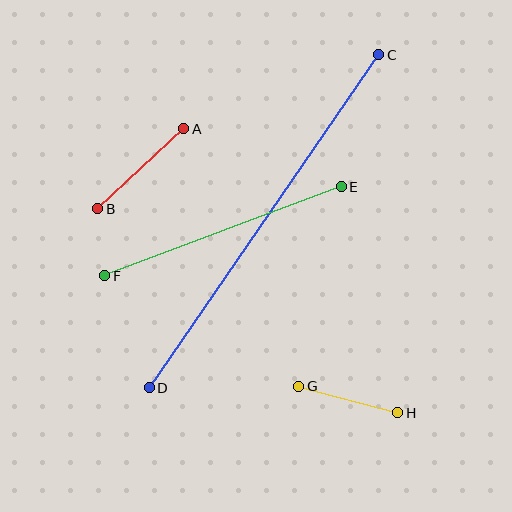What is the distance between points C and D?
The distance is approximately 405 pixels.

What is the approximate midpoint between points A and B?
The midpoint is at approximately (141, 169) pixels.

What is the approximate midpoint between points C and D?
The midpoint is at approximately (264, 221) pixels.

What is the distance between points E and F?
The distance is approximately 252 pixels.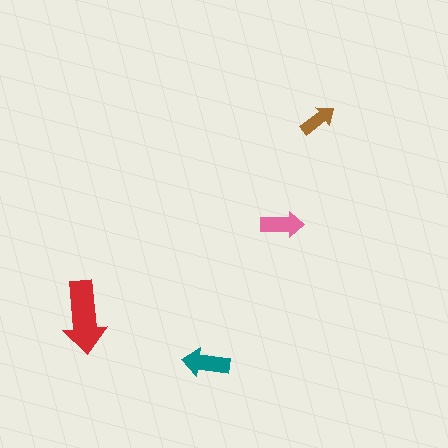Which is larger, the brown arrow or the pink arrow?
The pink one.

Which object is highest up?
The brown arrow is topmost.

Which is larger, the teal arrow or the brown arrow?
The teal one.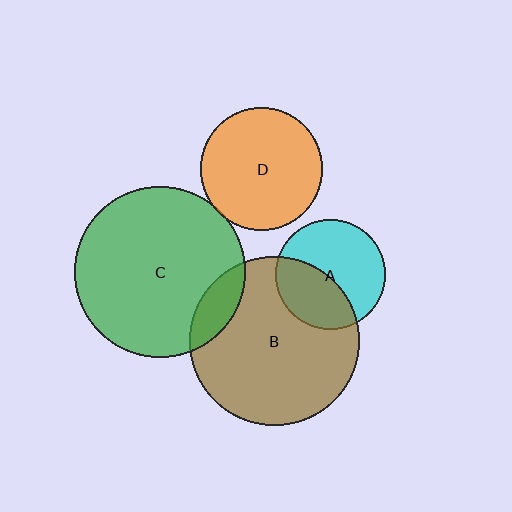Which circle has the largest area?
Circle C (green).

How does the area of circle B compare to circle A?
Approximately 2.3 times.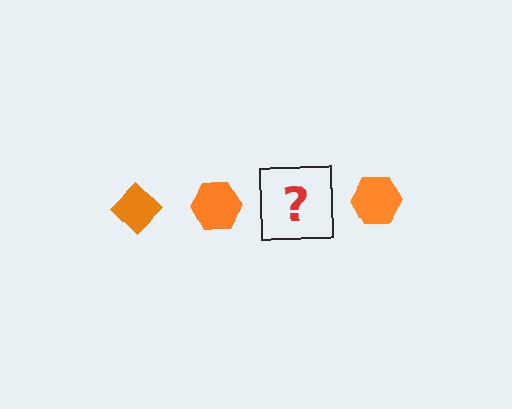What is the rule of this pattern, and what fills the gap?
The rule is that the pattern cycles through diamond, hexagon shapes in orange. The gap should be filled with an orange diamond.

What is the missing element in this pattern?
The missing element is an orange diamond.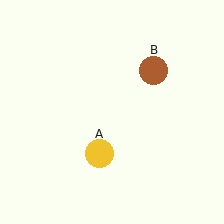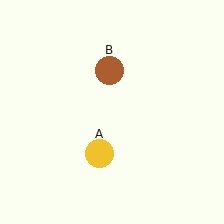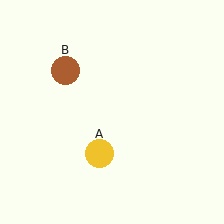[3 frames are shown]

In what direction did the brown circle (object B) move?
The brown circle (object B) moved left.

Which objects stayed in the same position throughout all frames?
Yellow circle (object A) remained stationary.